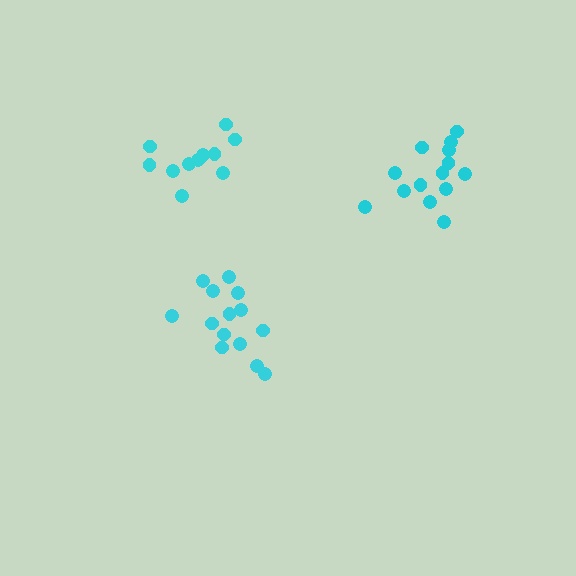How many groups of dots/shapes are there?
There are 3 groups.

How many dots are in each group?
Group 1: 14 dots, Group 2: 14 dots, Group 3: 12 dots (40 total).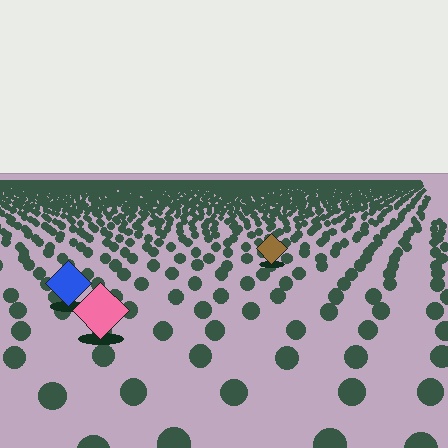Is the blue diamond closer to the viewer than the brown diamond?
Yes. The blue diamond is closer — you can tell from the texture gradient: the ground texture is coarser near it.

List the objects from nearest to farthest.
From nearest to farthest: the pink diamond, the blue diamond, the brown diamond.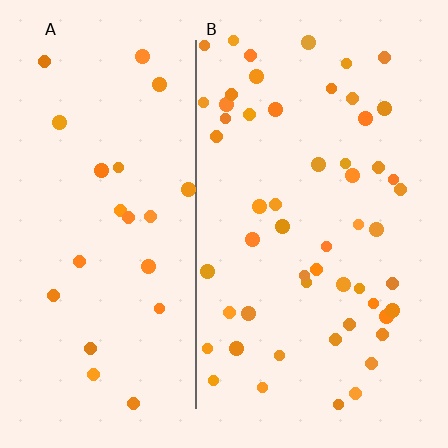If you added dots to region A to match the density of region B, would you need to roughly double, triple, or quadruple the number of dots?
Approximately double.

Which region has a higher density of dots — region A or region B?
B (the right).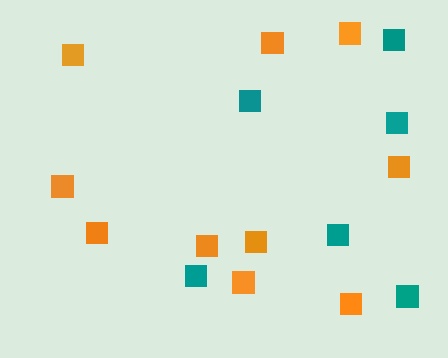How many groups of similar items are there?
There are 2 groups: one group of orange squares (10) and one group of teal squares (6).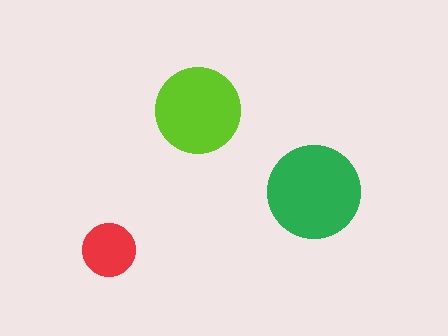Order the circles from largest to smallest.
the green one, the lime one, the red one.